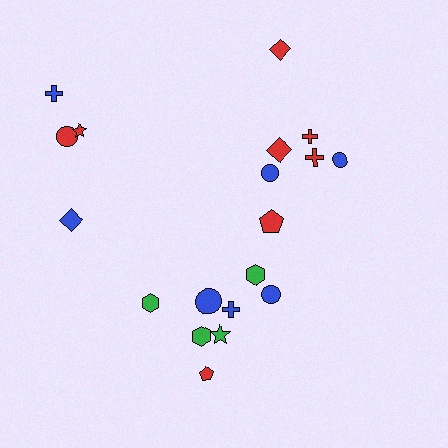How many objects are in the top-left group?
There are 4 objects.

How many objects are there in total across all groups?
There are 19 objects.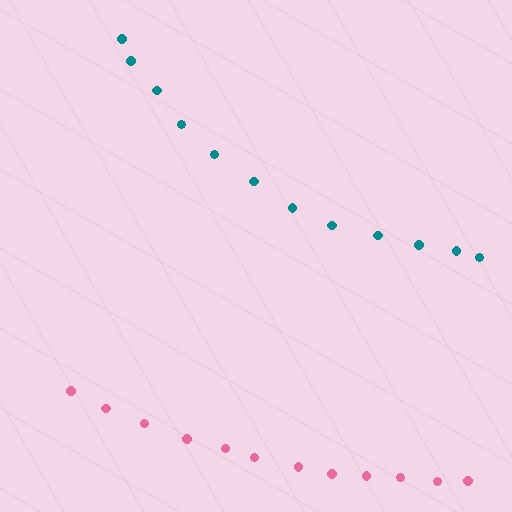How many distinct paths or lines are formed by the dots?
There are 2 distinct paths.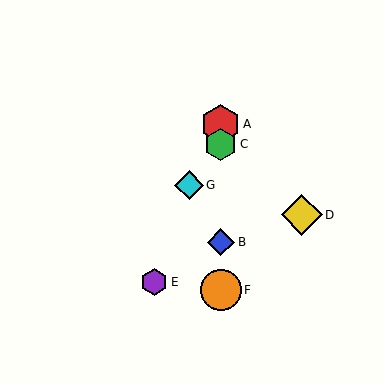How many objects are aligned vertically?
4 objects (A, B, C, F) are aligned vertically.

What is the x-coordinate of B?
Object B is at x≈221.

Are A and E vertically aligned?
No, A is at x≈221 and E is at x≈154.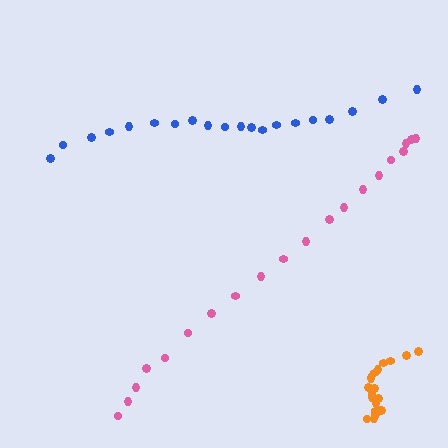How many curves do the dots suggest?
There are 3 distinct paths.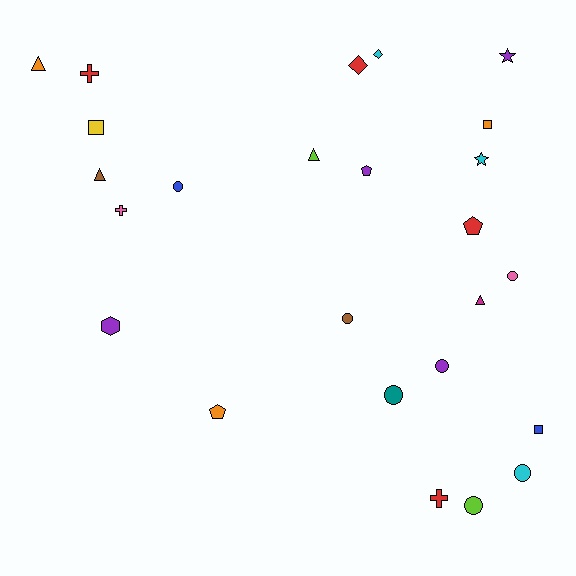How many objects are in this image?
There are 25 objects.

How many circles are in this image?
There are 7 circles.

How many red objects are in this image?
There are 4 red objects.